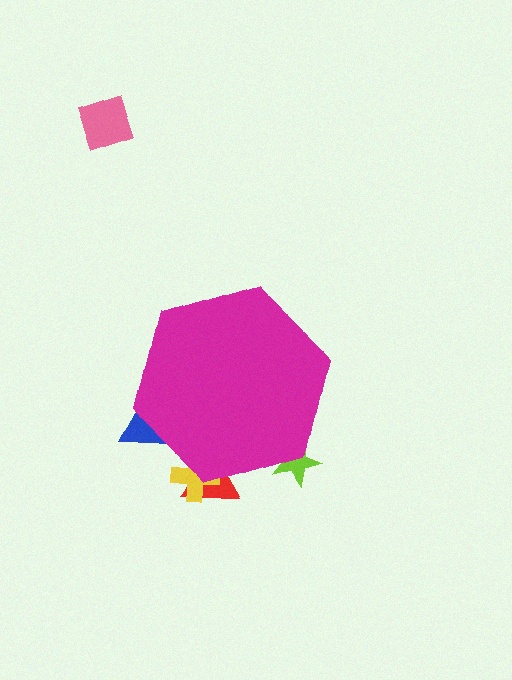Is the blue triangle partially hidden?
Yes, the blue triangle is partially hidden behind the magenta hexagon.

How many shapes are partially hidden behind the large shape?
4 shapes are partially hidden.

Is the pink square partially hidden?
No, the pink square is fully visible.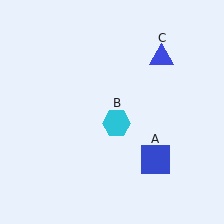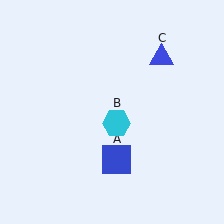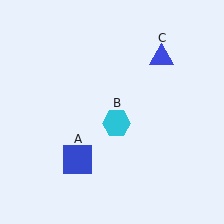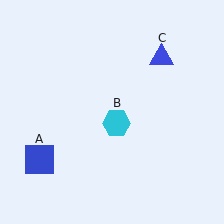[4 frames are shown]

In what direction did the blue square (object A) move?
The blue square (object A) moved left.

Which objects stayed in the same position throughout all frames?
Cyan hexagon (object B) and blue triangle (object C) remained stationary.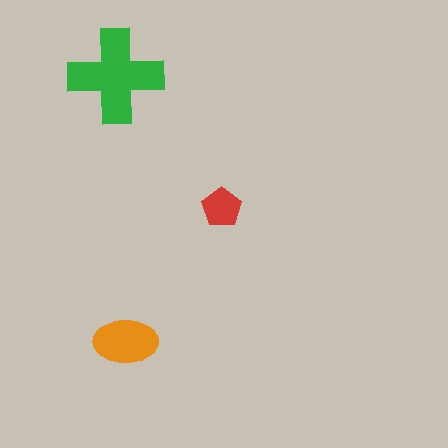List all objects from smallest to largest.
The red pentagon, the orange ellipse, the green cross.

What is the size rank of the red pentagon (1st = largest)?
3rd.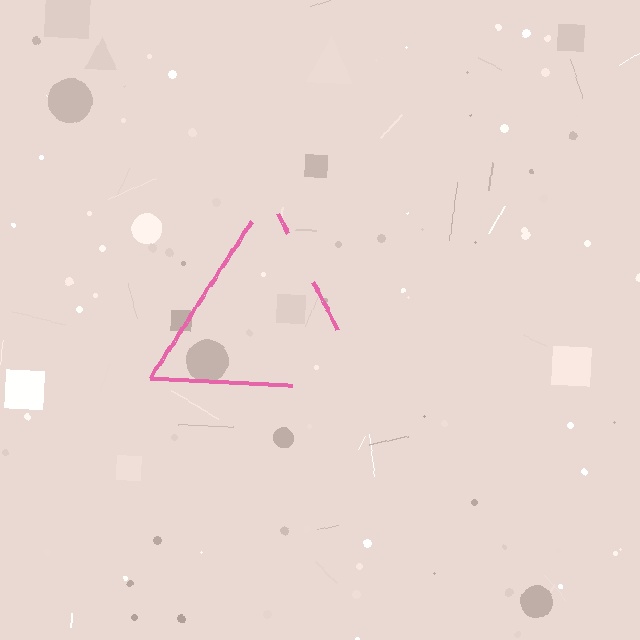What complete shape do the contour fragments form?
The contour fragments form a triangle.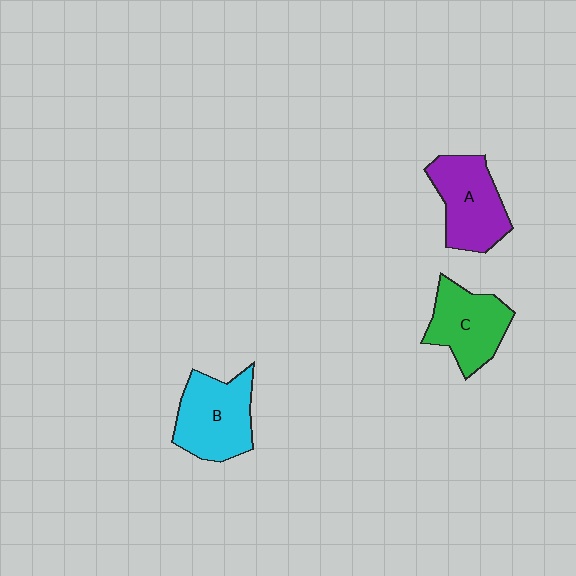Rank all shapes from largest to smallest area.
From largest to smallest: B (cyan), A (purple), C (green).